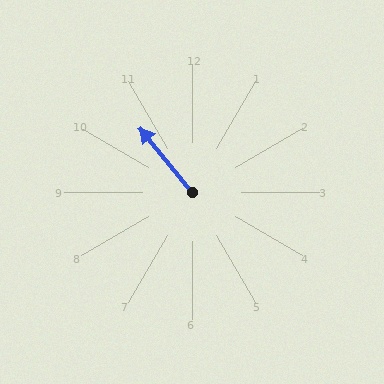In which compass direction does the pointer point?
Northwest.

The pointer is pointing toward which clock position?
Roughly 11 o'clock.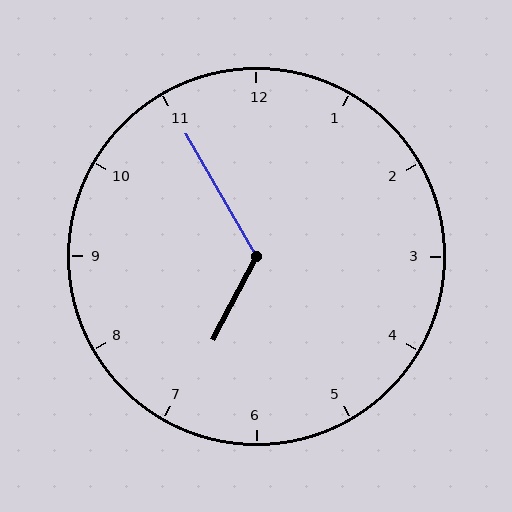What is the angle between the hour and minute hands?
Approximately 122 degrees.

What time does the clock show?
6:55.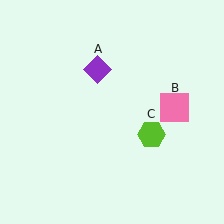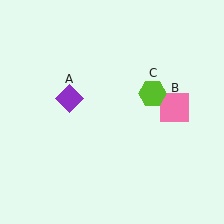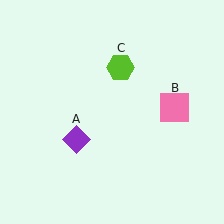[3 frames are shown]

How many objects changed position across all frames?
2 objects changed position: purple diamond (object A), lime hexagon (object C).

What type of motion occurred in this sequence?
The purple diamond (object A), lime hexagon (object C) rotated counterclockwise around the center of the scene.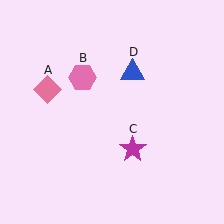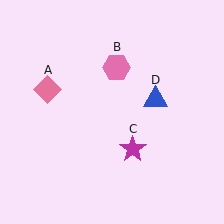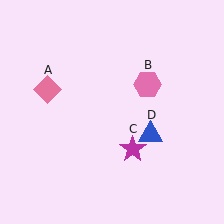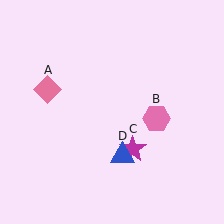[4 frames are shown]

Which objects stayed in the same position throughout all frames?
Pink diamond (object A) and magenta star (object C) remained stationary.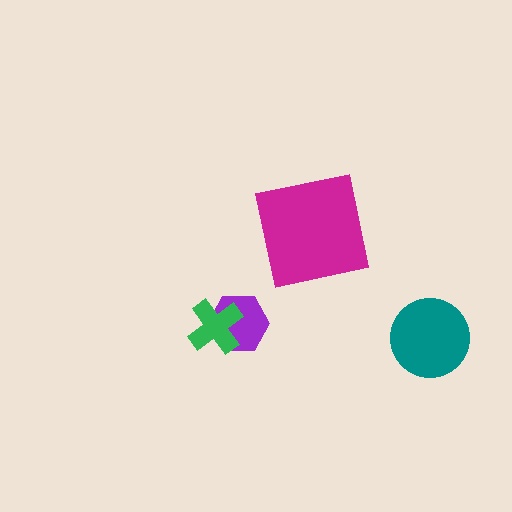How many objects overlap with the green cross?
1 object overlaps with the green cross.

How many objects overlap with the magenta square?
0 objects overlap with the magenta square.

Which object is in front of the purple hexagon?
The green cross is in front of the purple hexagon.